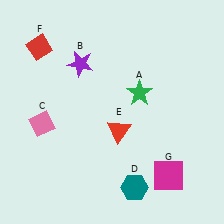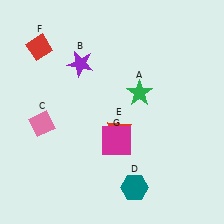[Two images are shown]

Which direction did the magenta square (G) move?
The magenta square (G) moved left.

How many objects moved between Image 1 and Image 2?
1 object moved between the two images.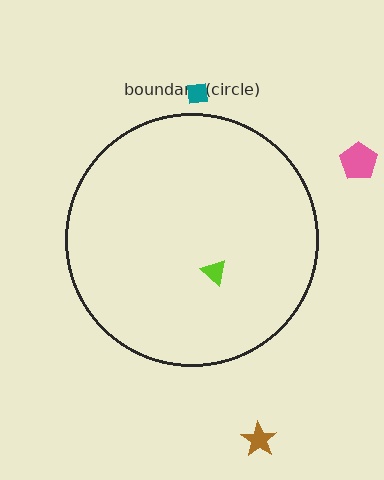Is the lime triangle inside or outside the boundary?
Inside.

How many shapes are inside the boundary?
1 inside, 3 outside.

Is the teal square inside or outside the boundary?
Outside.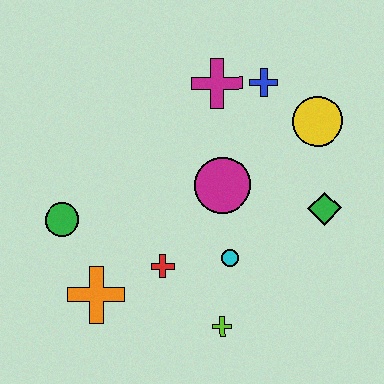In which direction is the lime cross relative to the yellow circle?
The lime cross is below the yellow circle.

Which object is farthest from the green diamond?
The green circle is farthest from the green diamond.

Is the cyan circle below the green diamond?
Yes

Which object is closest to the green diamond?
The yellow circle is closest to the green diamond.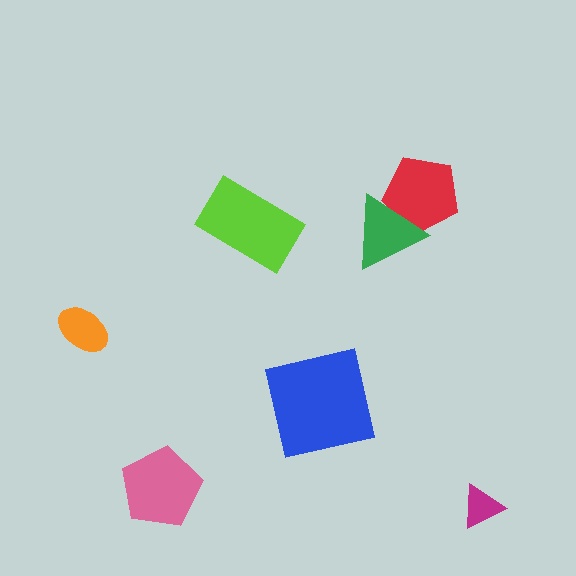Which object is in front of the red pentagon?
The green triangle is in front of the red pentagon.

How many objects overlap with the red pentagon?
1 object overlaps with the red pentagon.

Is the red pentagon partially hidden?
Yes, it is partially covered by another shape.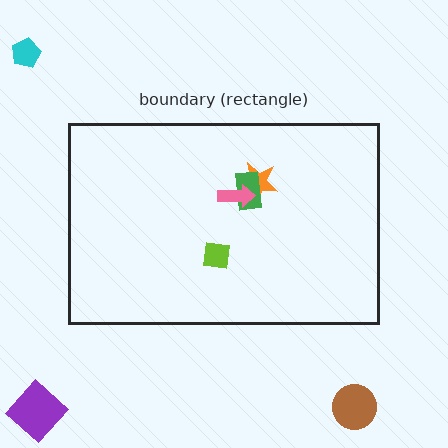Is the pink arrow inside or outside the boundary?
Inside.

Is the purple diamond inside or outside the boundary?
Outside.